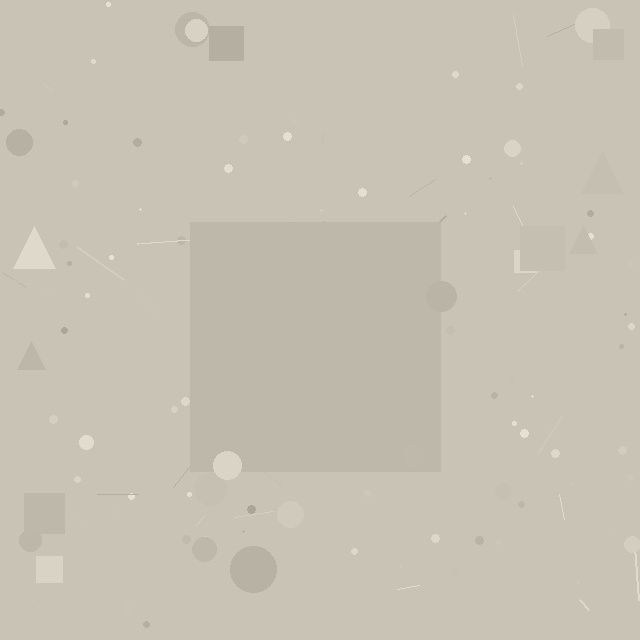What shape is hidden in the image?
A square is hidden in the image.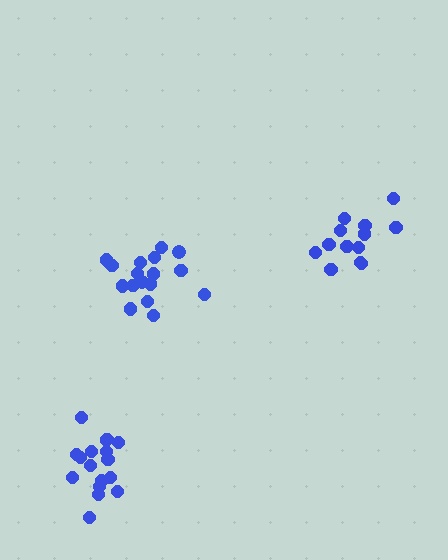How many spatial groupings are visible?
There are 3 spatial groupings.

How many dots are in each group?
Group 1: 17 dots, Group 2: 13 dots, Group 3: 17 dots (47 total).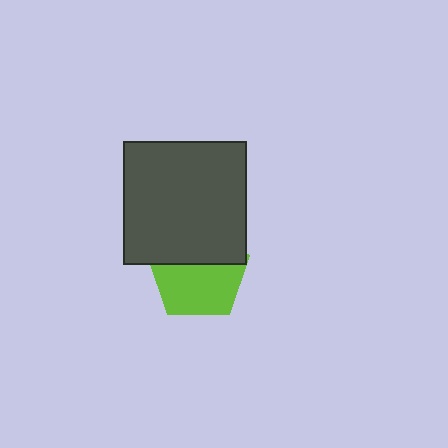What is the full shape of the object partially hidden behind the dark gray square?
The partially hidden object is a lime pentagon.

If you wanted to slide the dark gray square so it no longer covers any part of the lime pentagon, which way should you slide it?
Slide it up — that is the most direct way to separate the two shapes.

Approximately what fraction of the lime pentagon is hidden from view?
Roughly 42% of the lime pentagon is hidden behind the dark gray square.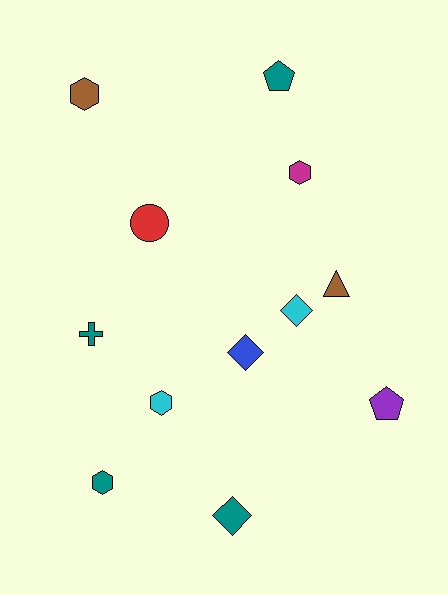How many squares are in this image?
There are no squares.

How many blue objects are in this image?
There is 1 blue object.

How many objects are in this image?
There are 12 objects.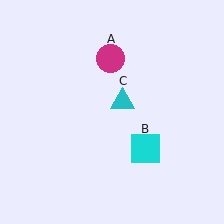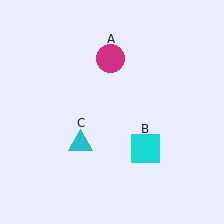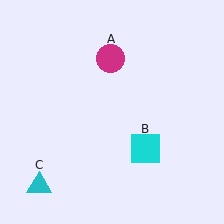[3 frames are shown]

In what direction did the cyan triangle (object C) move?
The cyan triangle (object C) moved down and to the left.